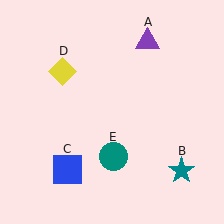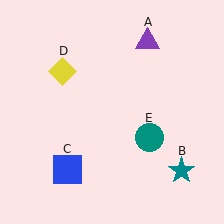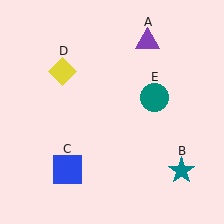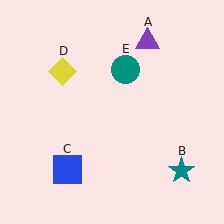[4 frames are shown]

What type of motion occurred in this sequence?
The teal circle (object E) rotated counterclockwise around the center of the scene.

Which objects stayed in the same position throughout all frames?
Purple triangle (object A) and teal star (object B) and blue square (object C) and yellow diamond (object D) remained stationary.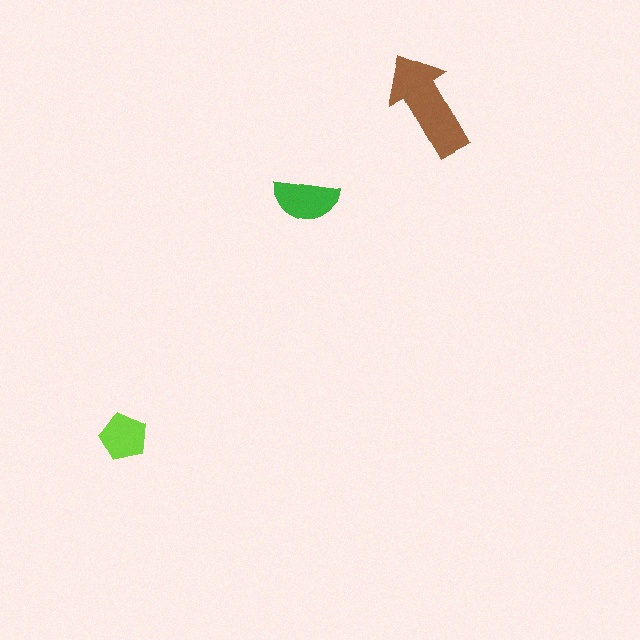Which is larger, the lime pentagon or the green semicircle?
The green semicircle.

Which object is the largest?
The brown arrow.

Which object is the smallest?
The lime pentagon.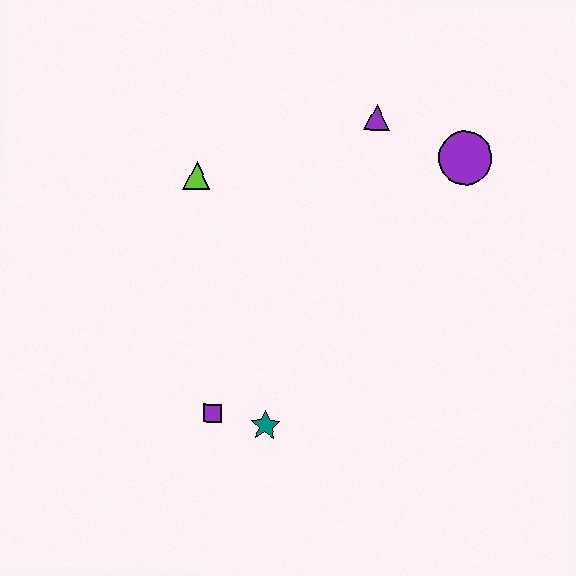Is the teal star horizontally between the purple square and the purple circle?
Yes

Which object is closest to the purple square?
The teal star is closest to the purple square.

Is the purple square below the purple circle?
Yes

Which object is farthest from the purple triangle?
The purple square is farthest from the purple triangle.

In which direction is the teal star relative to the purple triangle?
The teal star is below the purple triangle.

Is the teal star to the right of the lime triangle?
Yes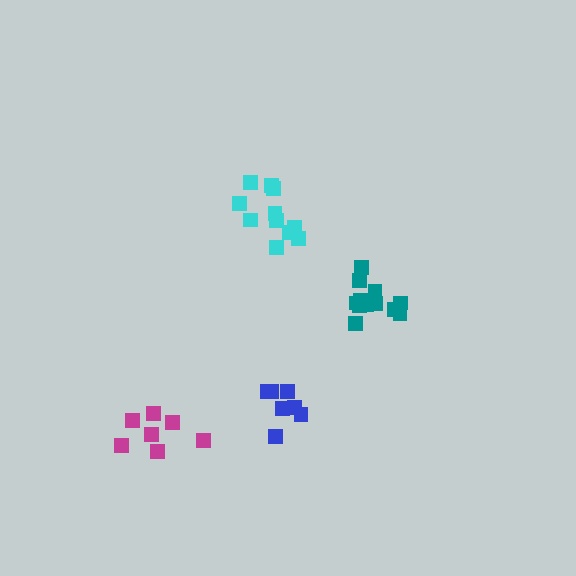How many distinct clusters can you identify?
There are 4 distinct clusters.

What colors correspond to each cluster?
The clusters are colored: teal, cyan, magenta, blue.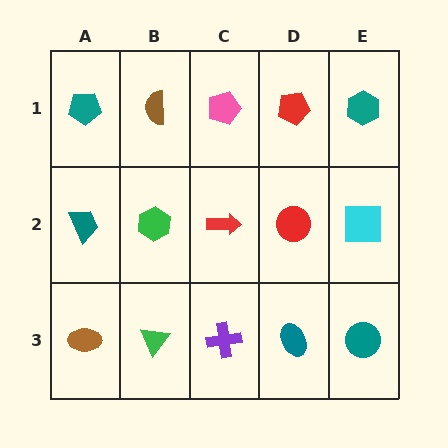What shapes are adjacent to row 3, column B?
A green hexagon (row 2, column B), a brown ellipse (row 3, column A), a purple cross (row 3, column C).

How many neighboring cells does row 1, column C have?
3.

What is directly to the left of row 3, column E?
A teal ellipse.